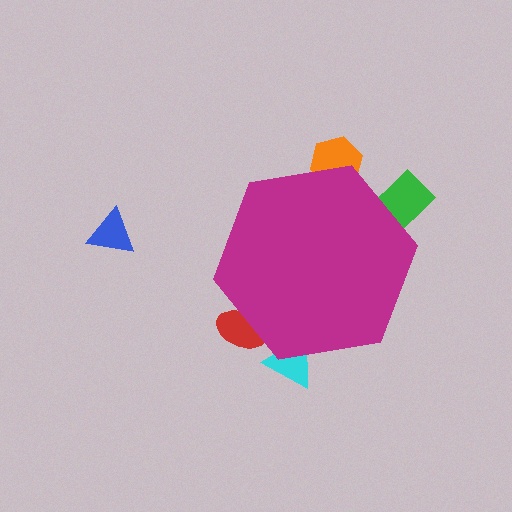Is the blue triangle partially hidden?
No, the blue triangle is fully visible.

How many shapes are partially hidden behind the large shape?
4 shapes are partially hidden.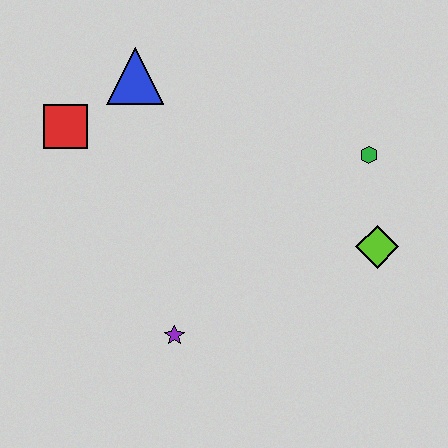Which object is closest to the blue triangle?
The red square is closest to the blue triangle.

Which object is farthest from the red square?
The lime diamond is farthest from the red square.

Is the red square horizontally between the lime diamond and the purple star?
No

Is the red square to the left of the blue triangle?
Yes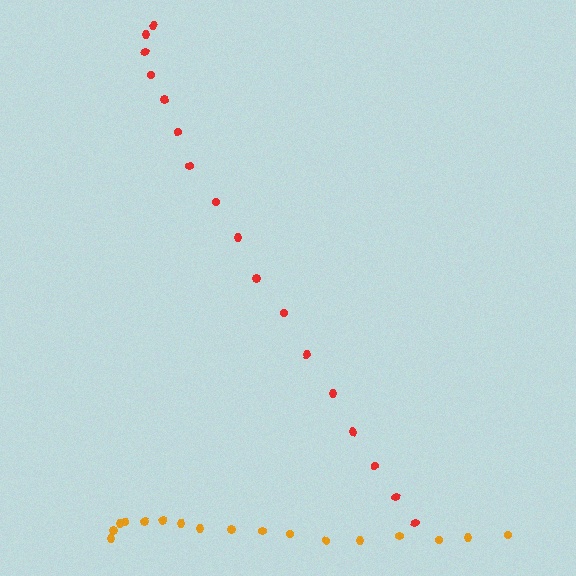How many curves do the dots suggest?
There are 2 distinct paths.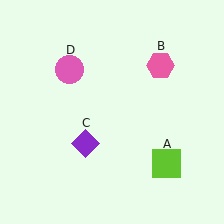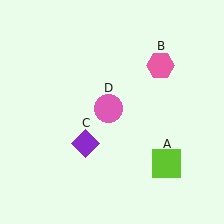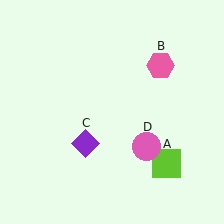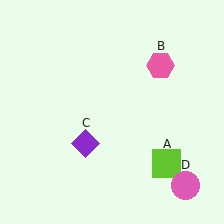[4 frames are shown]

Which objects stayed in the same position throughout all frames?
Lime square (object A) and pink hexagon (object B) and purple diamond (object C) remained stationary.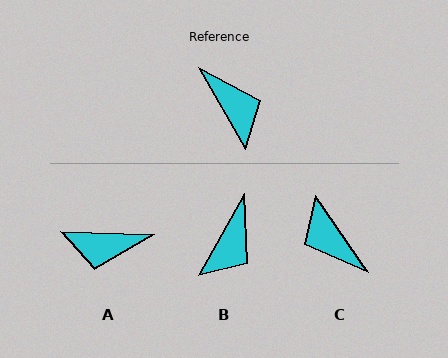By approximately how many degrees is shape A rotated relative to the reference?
Approximately 122 degrees clockwise.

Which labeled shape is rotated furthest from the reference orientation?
C, about 176 degrees away.